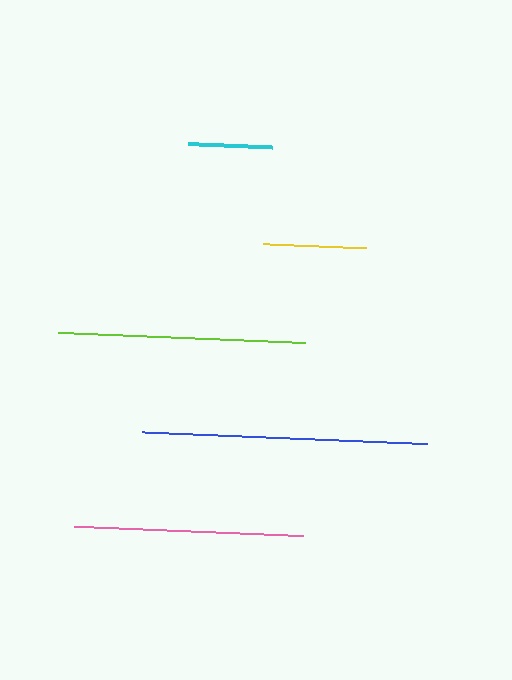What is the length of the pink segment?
The pink segment is approximately 230 pixels long.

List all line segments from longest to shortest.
From longest to shortest: blue, lime, pink, yellow, cyan.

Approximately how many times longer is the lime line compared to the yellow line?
The lime line is approximately 2.4 times the length of the yellow line.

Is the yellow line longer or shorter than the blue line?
The blue line is longer than the yellow line.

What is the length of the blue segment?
The blue segment is approximately 286 pixels long.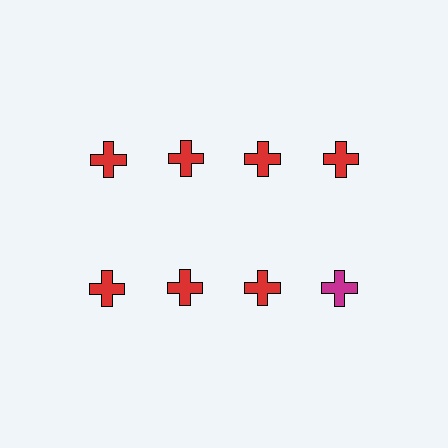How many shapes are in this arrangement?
There are 8 shapes arranged in a grid pattern.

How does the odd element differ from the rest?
It has a different color: magenta instead of red.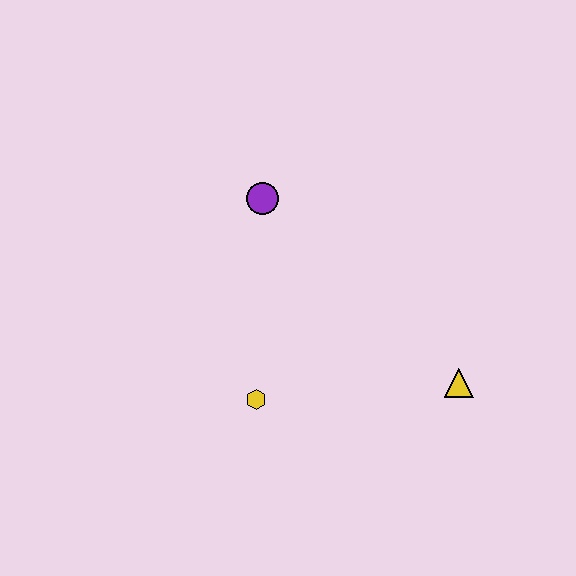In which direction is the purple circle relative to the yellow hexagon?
The purple circle is above the yellow hexagon.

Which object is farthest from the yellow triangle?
The purple circle is farthest from the yellow triangle.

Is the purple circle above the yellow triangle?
Yes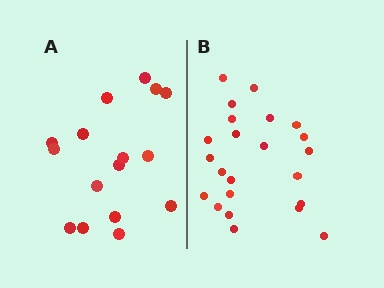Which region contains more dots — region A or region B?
Region B (the right region) has more dots.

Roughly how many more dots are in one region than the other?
Region B has roughly 8 or so more dots than region A.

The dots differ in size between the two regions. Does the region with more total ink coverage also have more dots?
No. Region A has more total ink coverage because its dots are larger, but region B actually contains more individual dots. Total area can be misleading — the number of items is what matters here.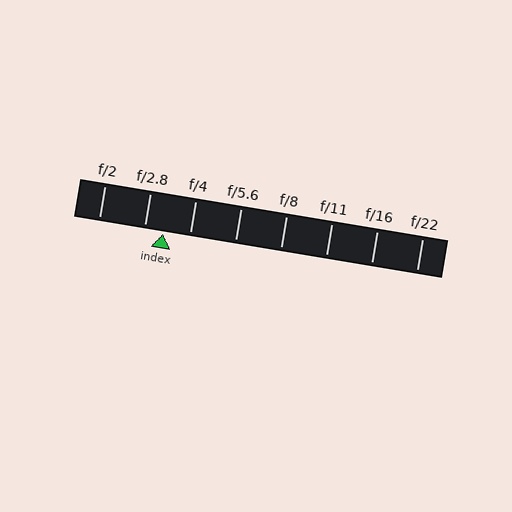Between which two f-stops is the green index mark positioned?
The index mark is between f/2.8 and f/4.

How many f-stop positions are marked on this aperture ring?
There are 8 f-stop positions marked.